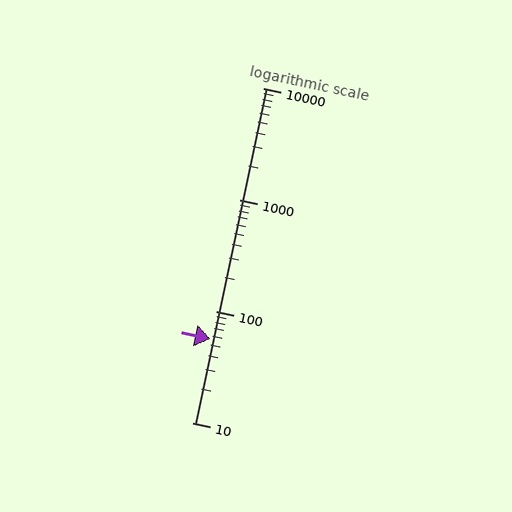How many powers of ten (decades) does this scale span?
The scale spans 3 decades, from 10 to 10000.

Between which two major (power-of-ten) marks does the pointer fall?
The pointer is between 10 and 100.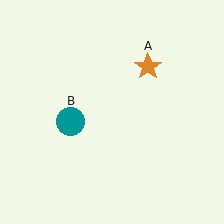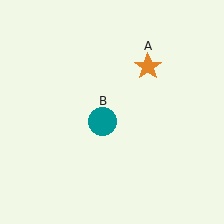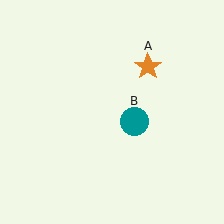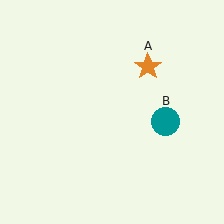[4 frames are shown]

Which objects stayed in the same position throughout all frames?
Orange star (object A) remained stationary.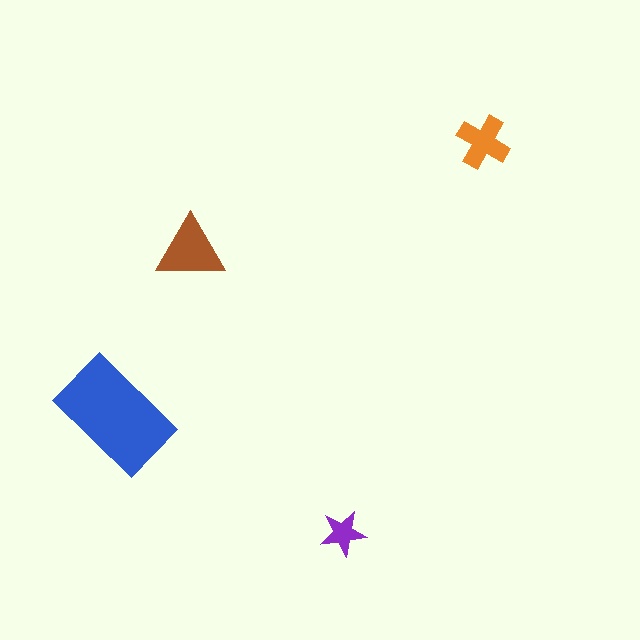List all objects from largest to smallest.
The blue rectangle, the brown triangle, the orange cross, the purple star.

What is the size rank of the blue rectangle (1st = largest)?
1st.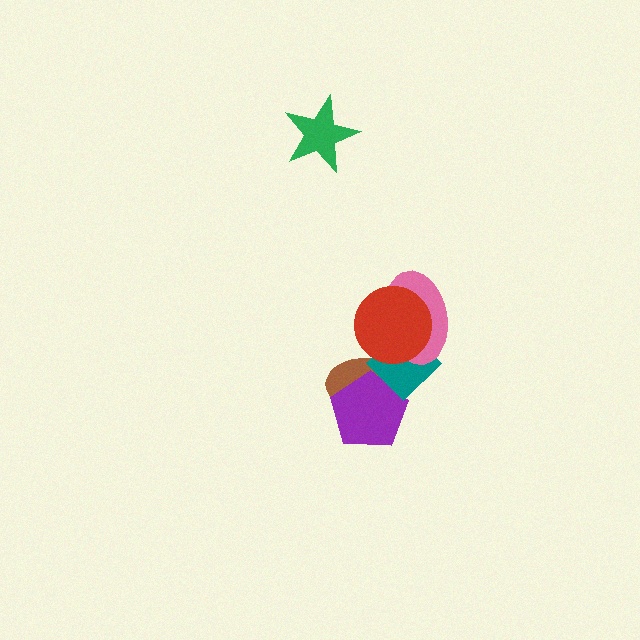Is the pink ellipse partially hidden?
Yes, it is partially covered by another shape.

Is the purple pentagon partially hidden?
Yes, it is partially covered by another shape.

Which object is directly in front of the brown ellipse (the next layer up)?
The purple pentagon is directly in front of the brown ellipse.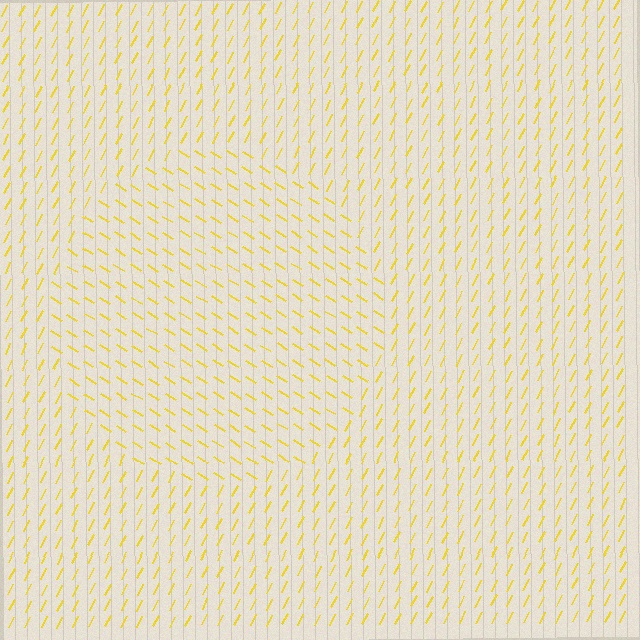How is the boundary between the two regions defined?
The boundary is defined purely by a change in line orientation (approximately 85 degrees difference). All lines are the same color and thickness.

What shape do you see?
I see a circle.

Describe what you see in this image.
The image is filled with small yellow line segments. A circle region in the image has lines oriented differently from the surrounding lines, creating a visible texture boundary.